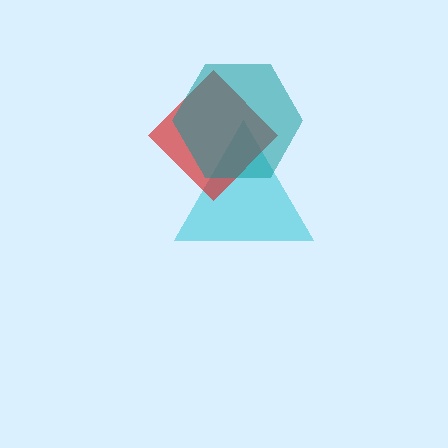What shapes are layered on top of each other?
The layered shapes are: a cyan triangle, a red diamond, a teal hexagon.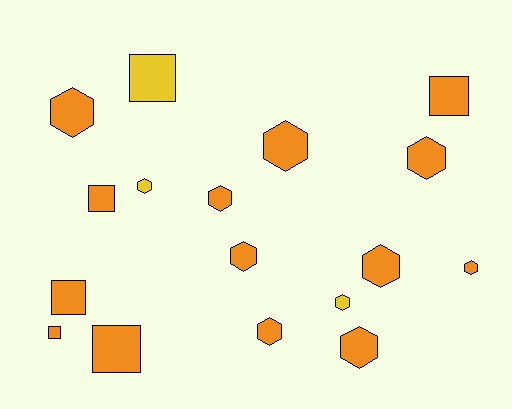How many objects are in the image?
There are 17 objects.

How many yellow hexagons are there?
There are 2 yellow hexagons.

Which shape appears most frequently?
Hexagon, with 11 objects.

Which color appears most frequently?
Orange, with 14 objects.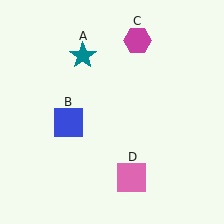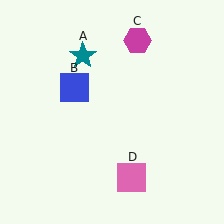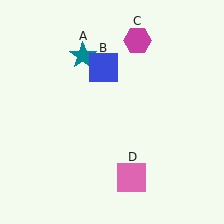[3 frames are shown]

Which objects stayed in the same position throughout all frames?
Teal star (object A) and magenta hexagon (object C) and pink square (object D) remained stationary.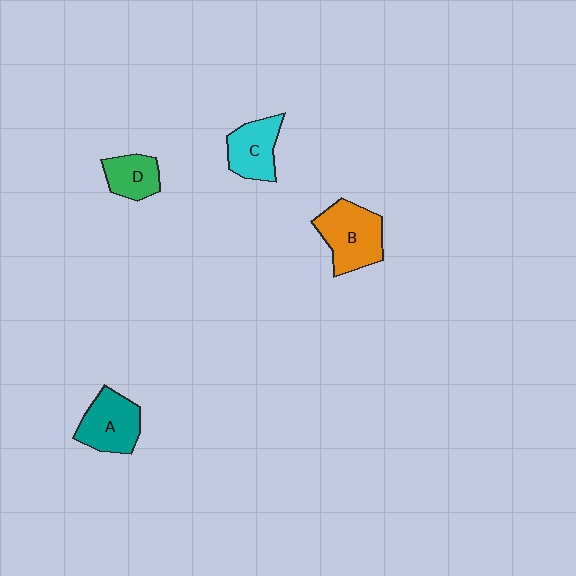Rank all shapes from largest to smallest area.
From largest to smallest: B (orange), A (teal), C (cyan), D (green).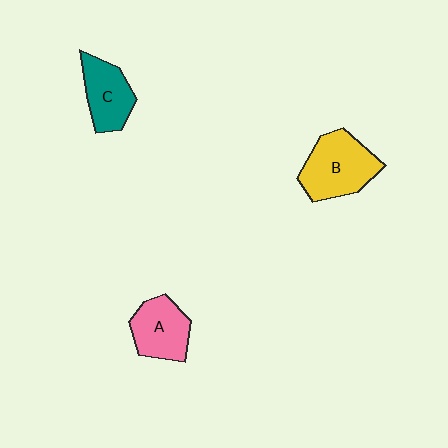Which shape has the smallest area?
Shape C (teal).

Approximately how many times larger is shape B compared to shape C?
Approximately 1.4 times.